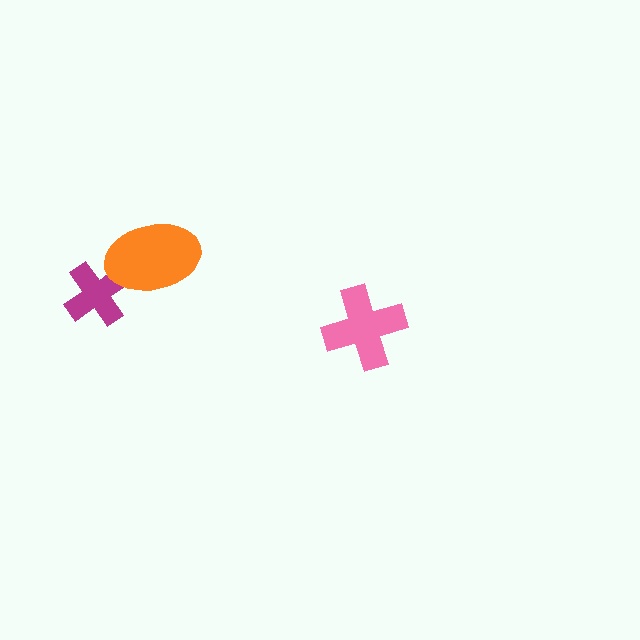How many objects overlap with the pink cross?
0 objects overlap with the pink cross.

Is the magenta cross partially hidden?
Yes, it is partially covered by another shape.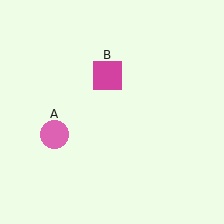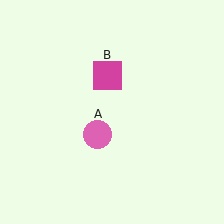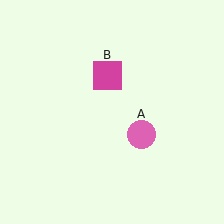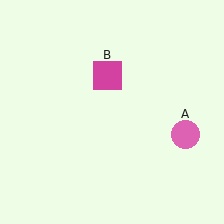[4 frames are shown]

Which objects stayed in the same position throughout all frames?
Magenta square (object B) remained stationary.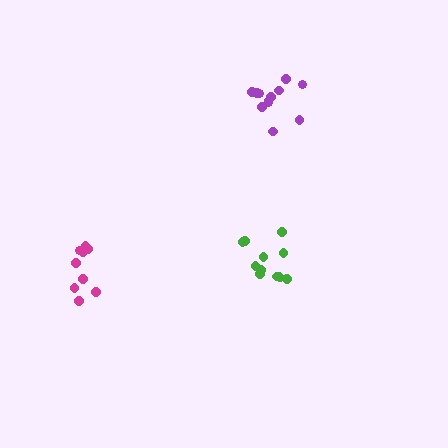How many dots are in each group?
Group 1: 12 dots, Group 2: 12 dots, Group 3: 9 dots (33 total).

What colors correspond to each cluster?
The clusters are colored: green, purple, magenta.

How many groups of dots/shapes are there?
There are 3 groups.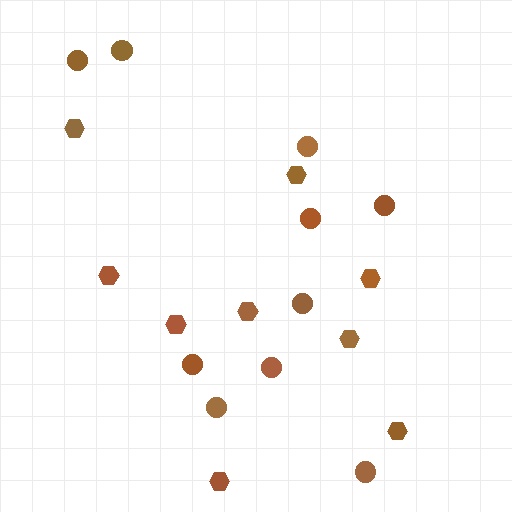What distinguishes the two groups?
There are 2 groups: one group of hexagons (9) and one group of circles (10).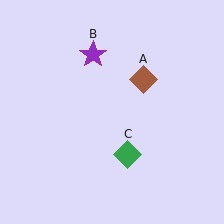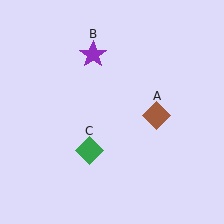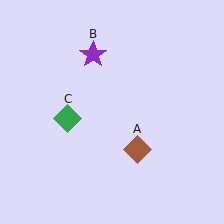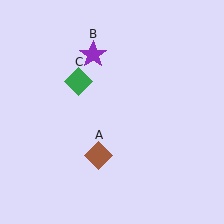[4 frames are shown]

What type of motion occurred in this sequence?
The brown diamond (object A), green diamond (object C) rotated clockwise around the center of the scene.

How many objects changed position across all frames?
2 objects changed position: brown diamond (object A), green diamond (object C).